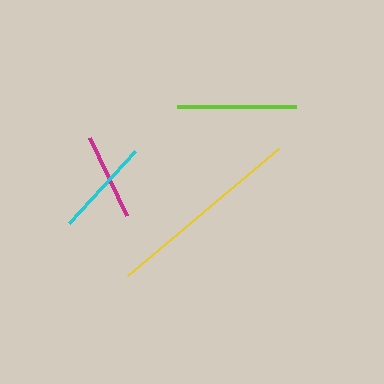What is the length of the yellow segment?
The yellow segment is approximately 197 pixels long.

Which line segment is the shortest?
The magenta line is the shortest at approximately 86 pixels.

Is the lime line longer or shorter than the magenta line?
The lime line is longer than the magenta line.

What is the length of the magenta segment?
The magenta segment is approximately 86 pixels long.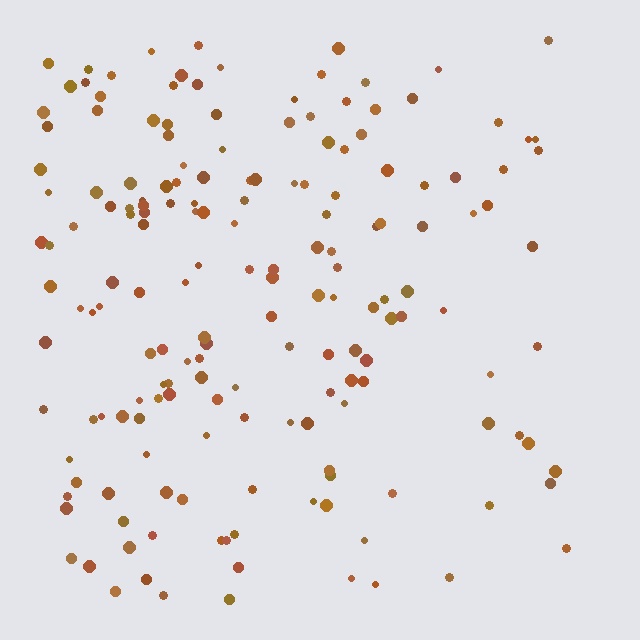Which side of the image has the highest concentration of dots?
The left.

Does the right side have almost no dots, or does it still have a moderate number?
Still a moderate number, just noticeably fewer than the left.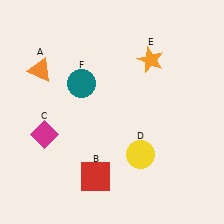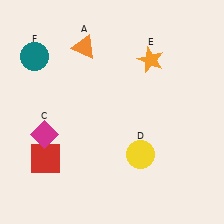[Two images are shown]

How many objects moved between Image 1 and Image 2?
3 objects moved between the two images.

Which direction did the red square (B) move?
The red square (B) moved left.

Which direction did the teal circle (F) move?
The teal circle (F) moved left.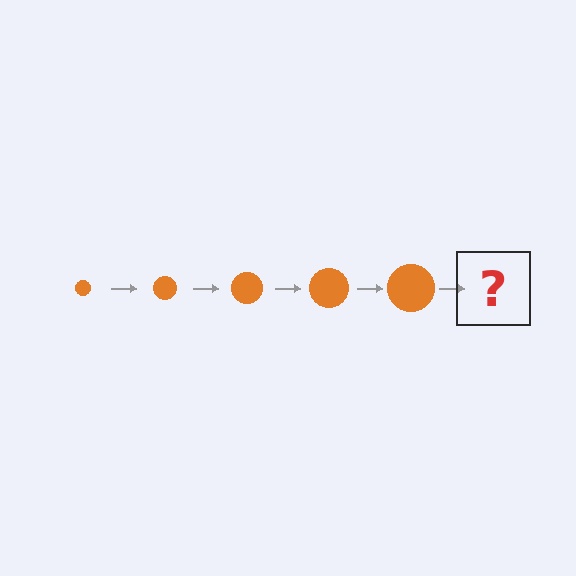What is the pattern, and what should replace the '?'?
The pattern is that the circle gets progressively larger each step. The '?' should be an orange circle, larger than the previous one.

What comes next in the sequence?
The next element should be an orange circle, larger than the previous one.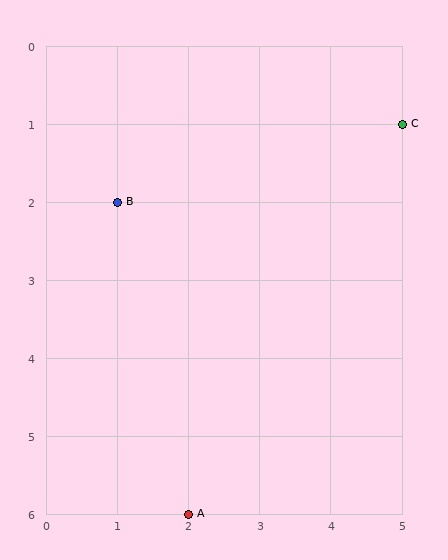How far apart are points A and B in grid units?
Points A and B are 1 column and 4 rows apart (about 4.1 grid units diagonally).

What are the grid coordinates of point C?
Point C is at grid coordinates (5, 1).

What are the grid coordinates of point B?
Point B is at grid coordinates (1, 2).